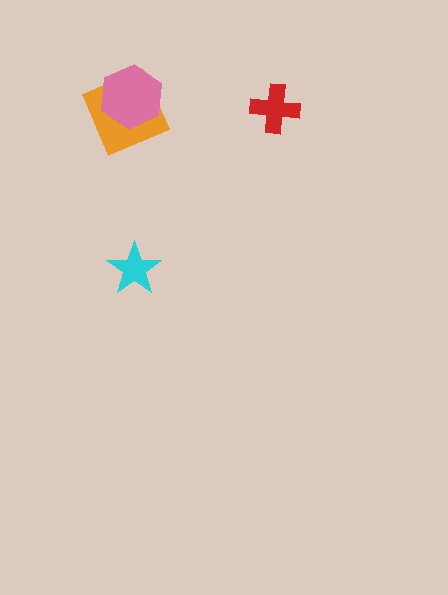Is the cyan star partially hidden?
No, no other shape covers it.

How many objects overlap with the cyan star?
0 objects overlap with the cyan star.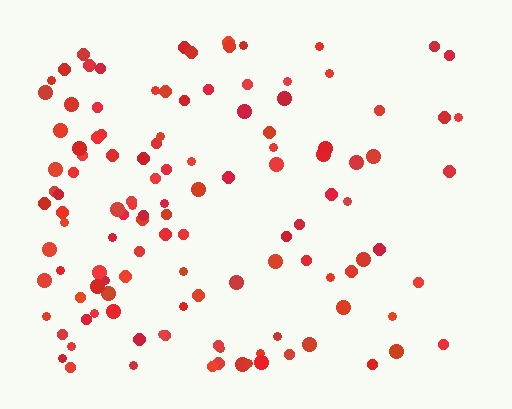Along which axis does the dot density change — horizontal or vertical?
Horizontal.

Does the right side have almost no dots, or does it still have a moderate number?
Still a moderate number, just noticeably fewer than the left.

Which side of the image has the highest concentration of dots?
The left.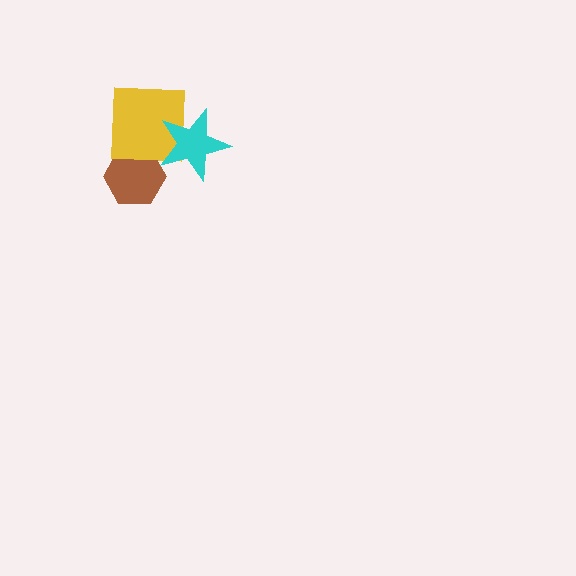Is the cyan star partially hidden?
No, no other shape covers it.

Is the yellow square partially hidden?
Yes, it is partially covered by another shape.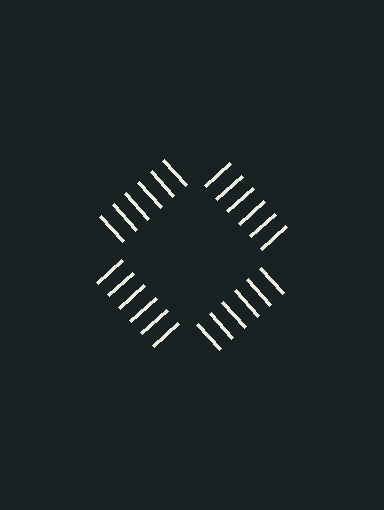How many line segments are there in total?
24 — 6 along each of the 4 edges.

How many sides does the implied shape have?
4 sides — the line-ends trace a square.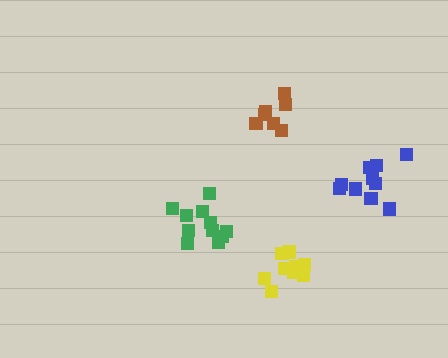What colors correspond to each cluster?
The clusters are colored: brown, green, blue, yellow.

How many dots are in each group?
Group 1: 7 dots, Group 2: 11 dots, Group 3: 10 dots, Group 4: 12 dots (40 total).